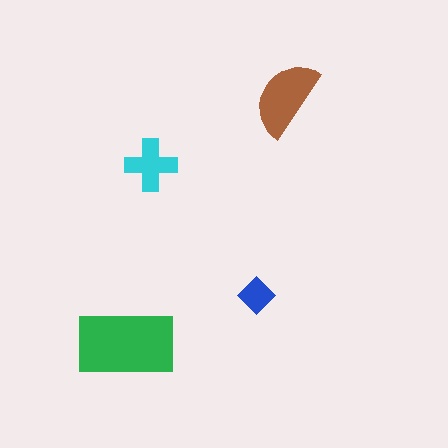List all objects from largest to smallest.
The green rectangle, the brown semicircle, the cyan cross, the blue diamond.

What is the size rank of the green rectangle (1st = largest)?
1st.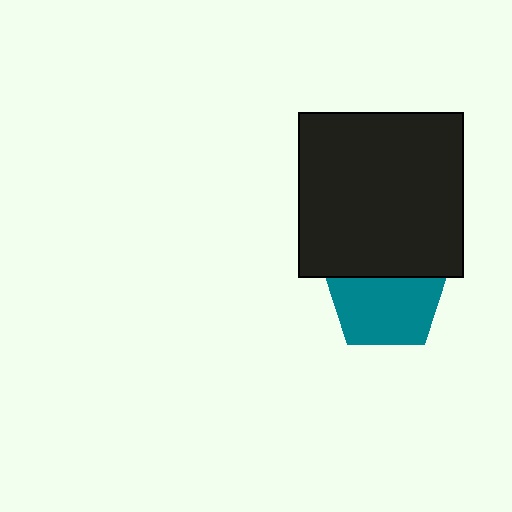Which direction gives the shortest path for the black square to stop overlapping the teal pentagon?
Moving up gives the shortest separation.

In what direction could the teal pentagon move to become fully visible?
The teal pentagon could move down. That would shift it out from behind the black square entirely.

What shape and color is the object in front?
The object in front is a black square.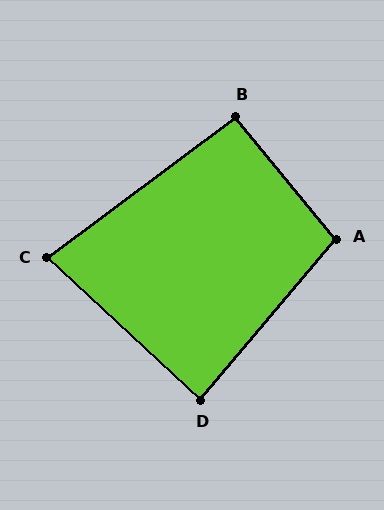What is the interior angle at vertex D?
Approximately 87 degrees (approximately right).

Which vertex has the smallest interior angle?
C, at approximately 80 degrees.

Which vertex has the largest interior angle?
A, at approximately 100 degrees.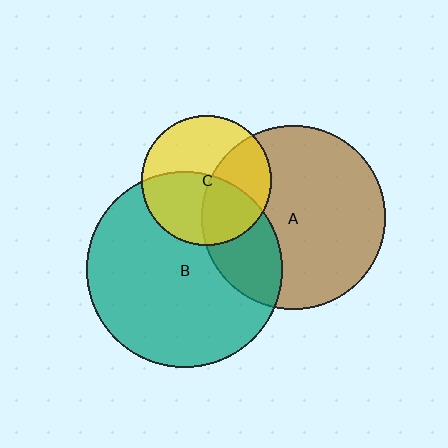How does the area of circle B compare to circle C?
Approximately 2.3 times.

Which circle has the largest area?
Circle B (teal).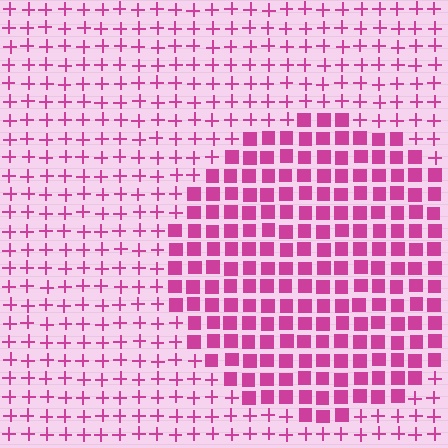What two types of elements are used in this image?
The image uses squares inside the circle region and plus signs outside it.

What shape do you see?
I see a circle.